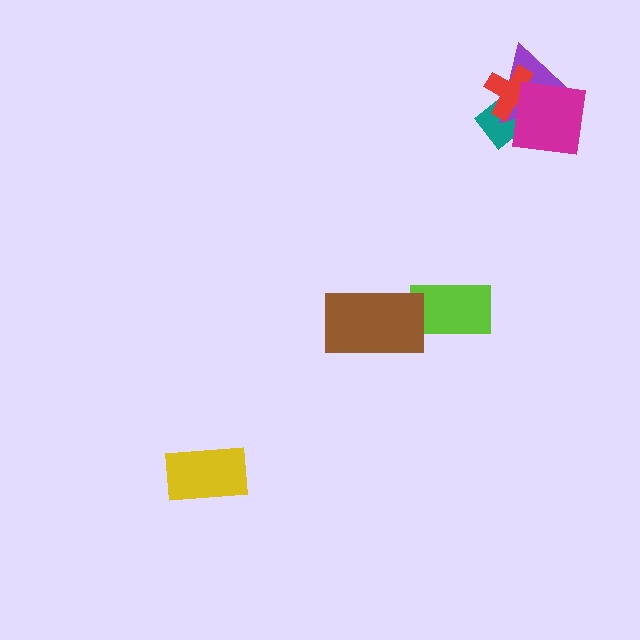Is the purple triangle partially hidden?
Yes, it is partially covered by another shape.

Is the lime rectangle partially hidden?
Yes, it is partially covered by another shape.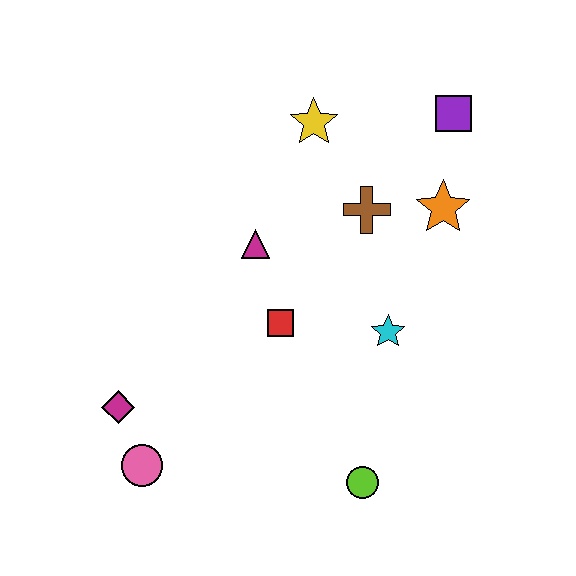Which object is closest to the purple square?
The orange star is closest to the purple square.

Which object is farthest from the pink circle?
The purple square is farthest from the pink circle.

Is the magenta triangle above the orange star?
No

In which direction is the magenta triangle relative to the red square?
The magenta triangle is above the red square.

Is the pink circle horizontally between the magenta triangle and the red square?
No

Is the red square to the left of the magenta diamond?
No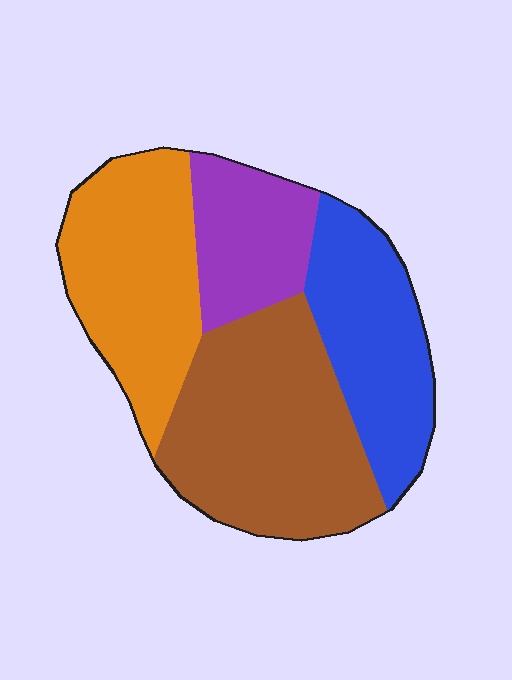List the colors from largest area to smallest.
From largest to smallest: brown, orange, blue, purple.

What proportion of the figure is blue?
Blue covers about 25% of the figure.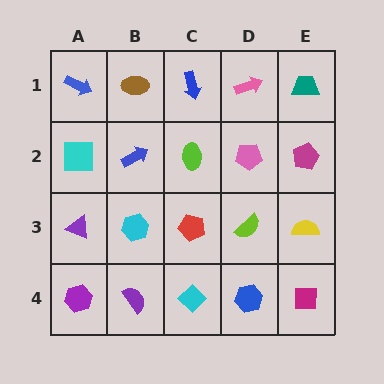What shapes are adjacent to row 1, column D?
A pink pentagon (row 2, column D), a blue arrow (row 1, column C), a teal trapezoid (row 1, column E).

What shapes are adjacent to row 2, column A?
A blue arrow (row 1, column A), a purple triangle (row 3, column A), a blue arrow (row 2, column B).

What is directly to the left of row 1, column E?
A pink arrow.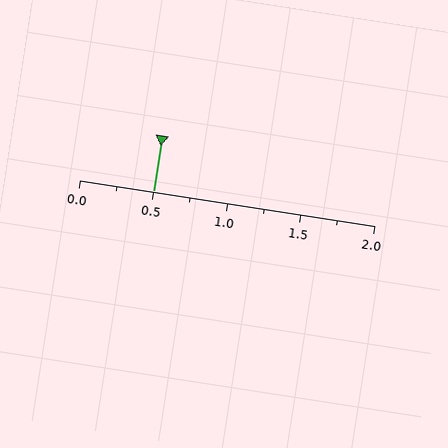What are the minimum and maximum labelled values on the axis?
The axis runs from 0.0 to 2.0.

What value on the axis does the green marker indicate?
The marker indicates approximately 0.5.